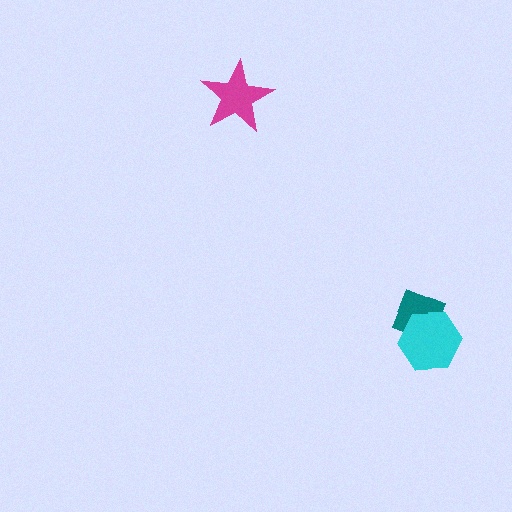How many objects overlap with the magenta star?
0 objects overlap with the magenta star.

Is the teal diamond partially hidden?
Yes, it is partially covered by another shape.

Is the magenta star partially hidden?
No, no other shape covers it.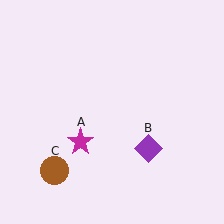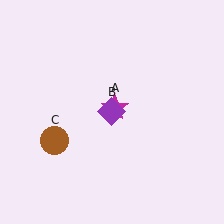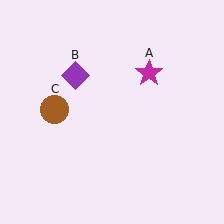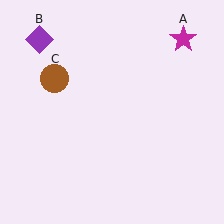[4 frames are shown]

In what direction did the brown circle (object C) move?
The brown circle (object C) moved up.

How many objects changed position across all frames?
3 objects changed position: magenta star (object A), purple diamond (object B), brown circle (object C).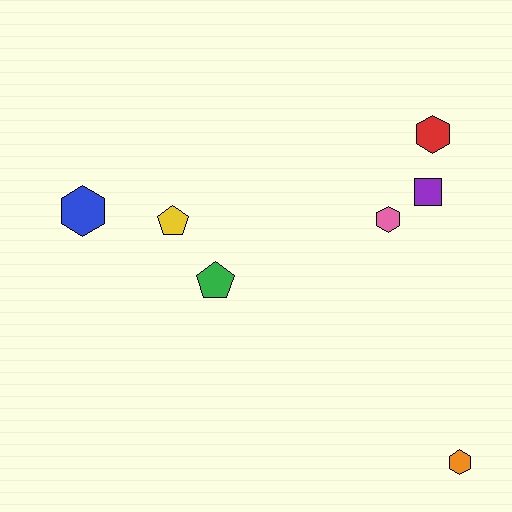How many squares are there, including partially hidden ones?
There is 1 square.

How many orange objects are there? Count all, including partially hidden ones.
There is 1 orange object.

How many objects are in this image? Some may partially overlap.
There are 7 objects.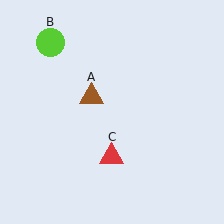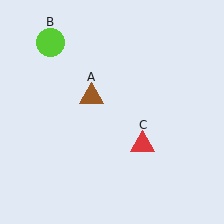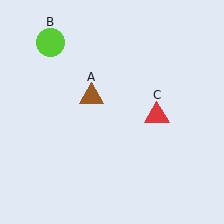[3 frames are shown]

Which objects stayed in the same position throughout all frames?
Brown triangle (object A) and lime circle (object B) remained stationary.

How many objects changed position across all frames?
1 object changed position: red triangle (object C).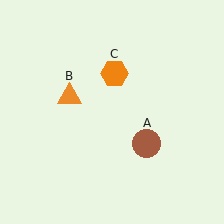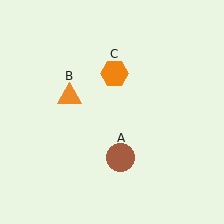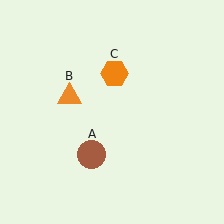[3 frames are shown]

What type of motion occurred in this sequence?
The brown circle (object A) rotated clockwise around the center of the scene.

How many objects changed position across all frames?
1 object changed position: brown circle (object A).